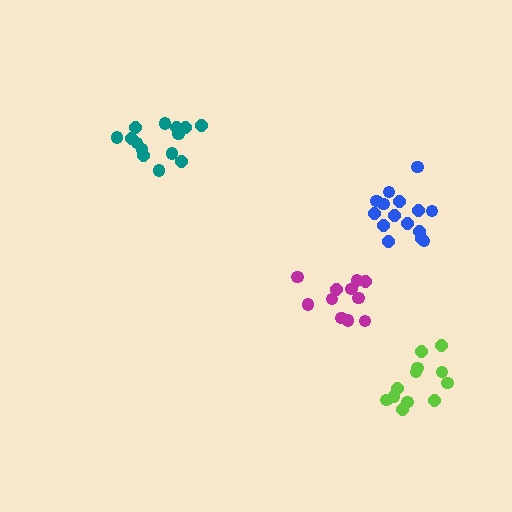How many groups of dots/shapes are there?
There are 4 groups.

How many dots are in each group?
Group 1: 11 dots, Group 2: 14 dots, Group 3: 12 dots, Group 4: 15 dots (52 total).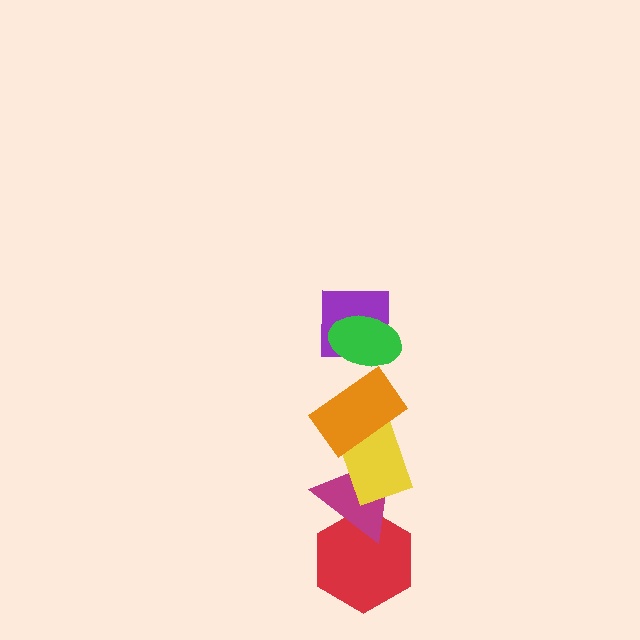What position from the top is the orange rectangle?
The orange rectangle is 3rd from the top.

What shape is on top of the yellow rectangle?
The orange rectangle is on top of the yellow rectangle.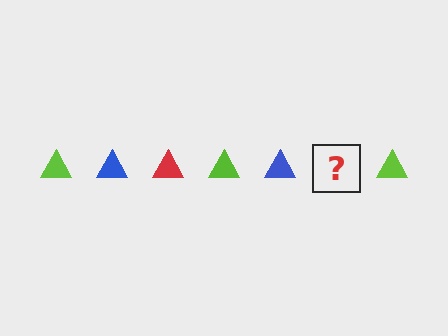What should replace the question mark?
The question mark should be replaced with a red triangle.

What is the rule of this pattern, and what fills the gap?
The rule is that the pattern cycles through lime, blue, red triangles. The gap should be filled with a red triangle.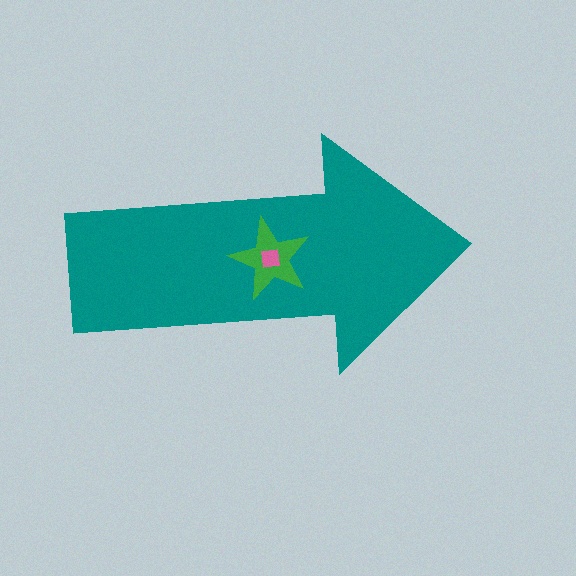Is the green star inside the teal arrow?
Yes.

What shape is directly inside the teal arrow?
The green star.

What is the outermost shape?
The teal arrow.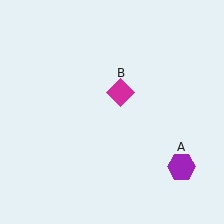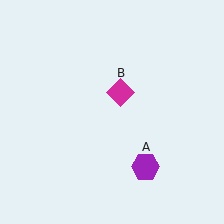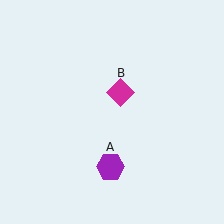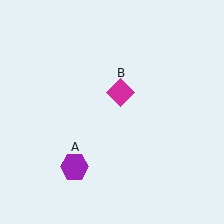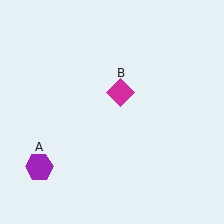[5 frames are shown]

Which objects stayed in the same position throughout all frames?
Magenta diamond (object B) remained stationary.